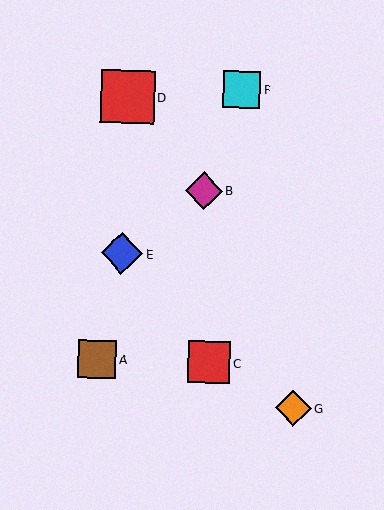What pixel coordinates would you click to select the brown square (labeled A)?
Click at (97, 359) to select the brown square A.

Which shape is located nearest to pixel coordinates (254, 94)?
The cyan square (labeled F) at (242, 90) is nearest to that location.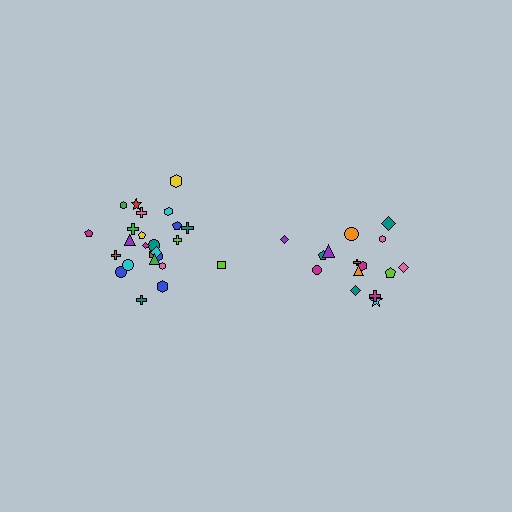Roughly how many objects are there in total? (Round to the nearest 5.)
Roughly 40 objects in total.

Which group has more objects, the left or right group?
The left group.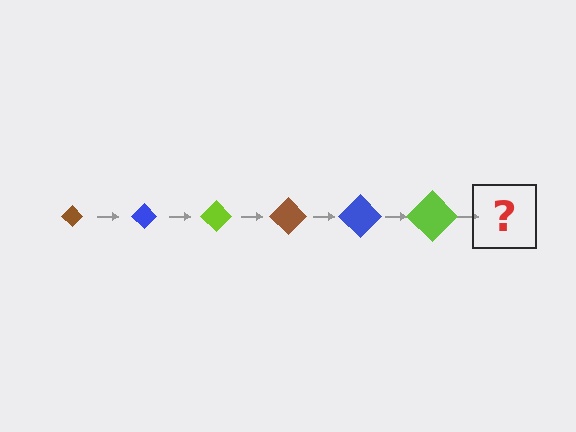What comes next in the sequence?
The next element should be a brown diamond, larger than the previous one.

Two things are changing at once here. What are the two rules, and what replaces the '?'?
The two rules are that the diamond grows larger each step and the color cycles through brown, blue, and lime. The '?' should be a brown diamond, larger than the previous one.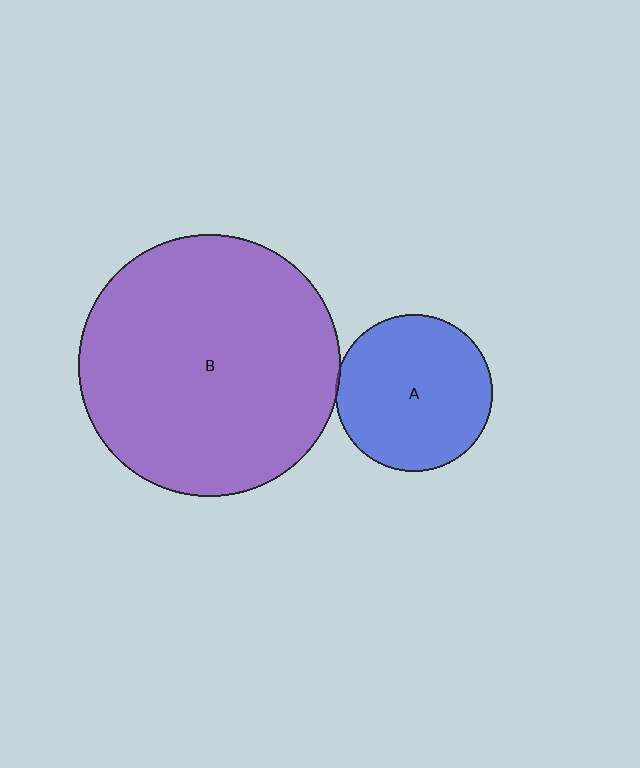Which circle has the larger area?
Circle B (purple).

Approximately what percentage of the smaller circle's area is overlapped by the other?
Approximately 5%.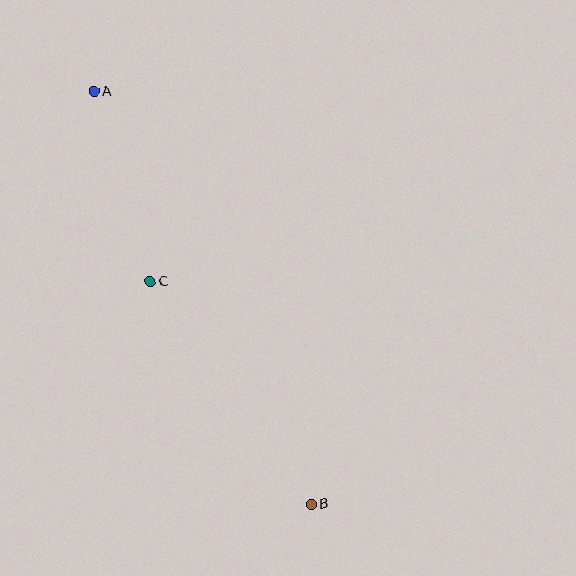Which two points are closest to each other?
Points A and C are closest to each other.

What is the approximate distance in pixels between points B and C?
The distance between B and C is approximately 275 pixels.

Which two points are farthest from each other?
Points A and B are farthest from each other.